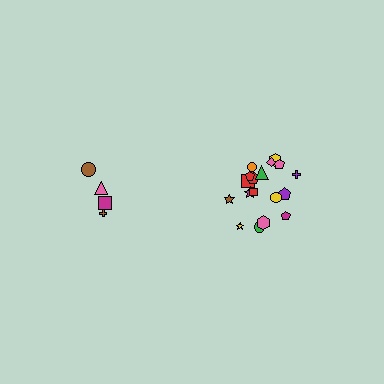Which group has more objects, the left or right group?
The right group.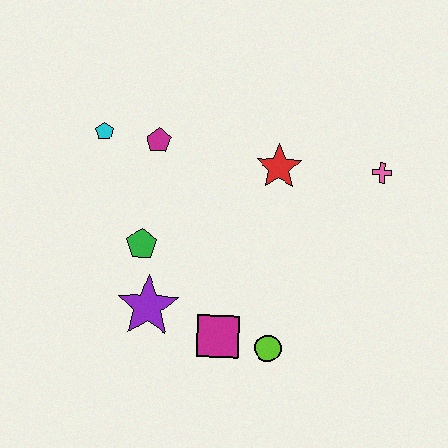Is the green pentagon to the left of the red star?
Yes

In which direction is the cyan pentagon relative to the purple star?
The cyan pentagon is above the purple star.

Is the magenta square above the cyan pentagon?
No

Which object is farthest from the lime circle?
The cyan pentagon is farthest from the lime circle.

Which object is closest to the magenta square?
The lime circle is closest to the magenta square.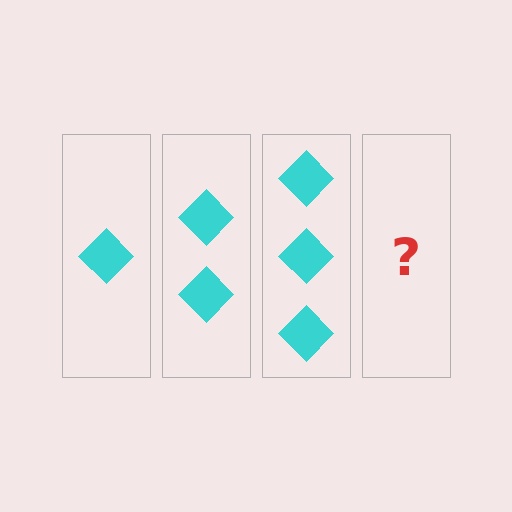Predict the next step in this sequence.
The next step is 4 diamonds.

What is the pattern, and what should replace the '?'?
The pattern is that each step adds one more diamond. The '?' should be 4 diamonds.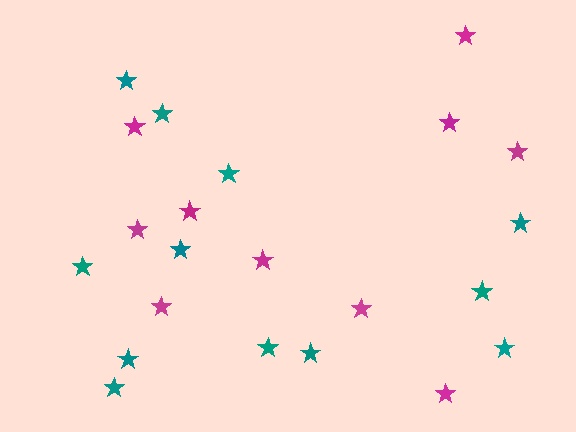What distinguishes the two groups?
There are 2 groups: one group of teal stars (12) and one group of magenta stars (10).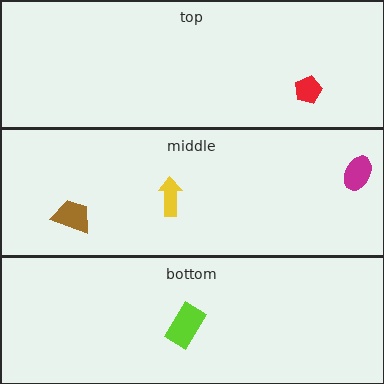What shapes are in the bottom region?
The lime rectangle.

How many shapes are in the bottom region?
1.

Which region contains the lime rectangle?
The bottom region.